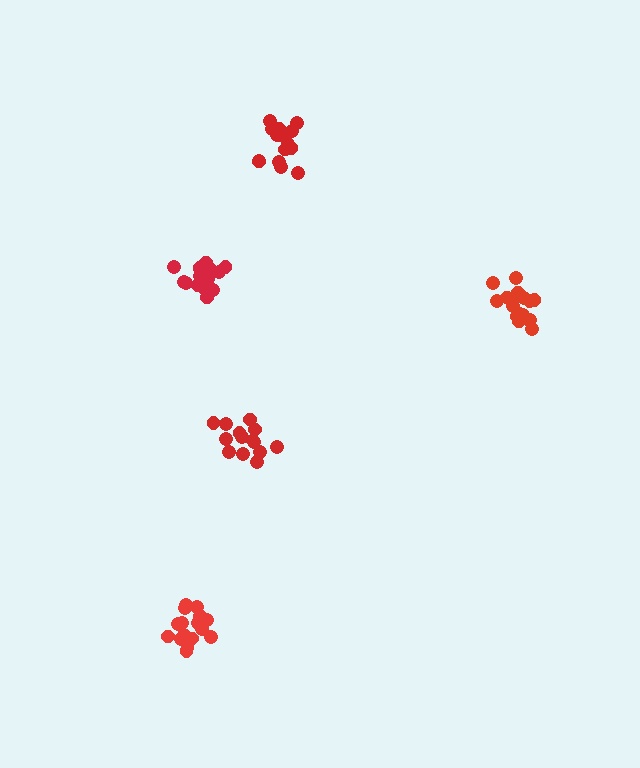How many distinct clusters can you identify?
There are 5 distinct clusters.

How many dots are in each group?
Group 1: 14 dots, Group 2: 18 dots, Group 3: 18 dots, Group 4: 15 dots, Group 5: 16 dots (81 total).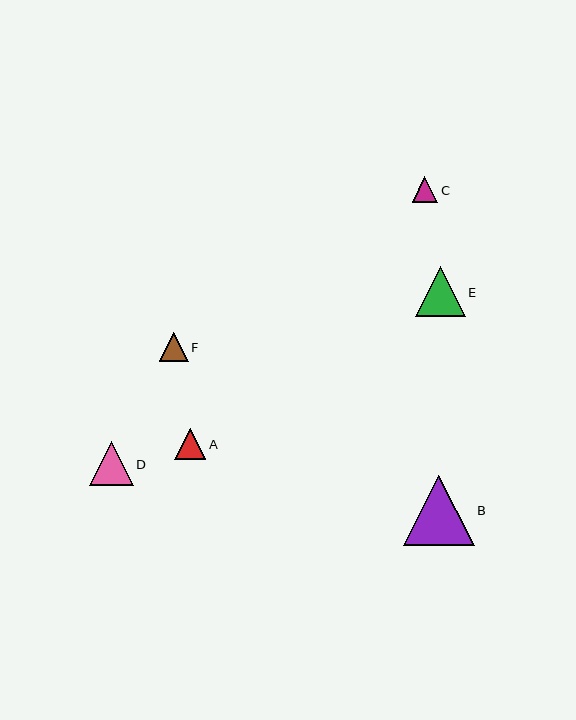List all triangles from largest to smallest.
From largest to smallest: B, E, D, A, F, C.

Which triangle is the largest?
Triangle B is the largest with a size of approximately 71 pixels.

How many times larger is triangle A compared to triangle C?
Triangle A is approximately 1.2 times the size of triangle C.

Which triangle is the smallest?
Triangle C is the smallest with a size of approximately 26 pixels.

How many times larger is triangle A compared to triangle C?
Triangle A is approximately 1.2 times the size of triangle C.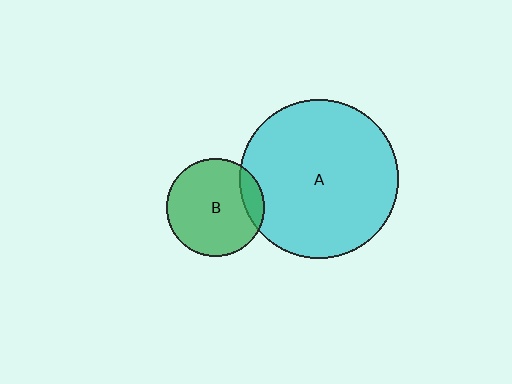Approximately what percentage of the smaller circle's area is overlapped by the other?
Approximately 15%.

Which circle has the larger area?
Circle A (cyan).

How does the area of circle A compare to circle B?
Approximately 2.6 times.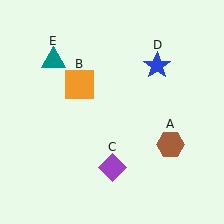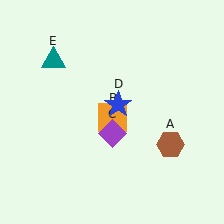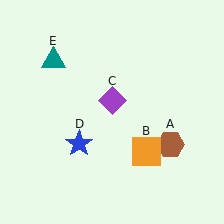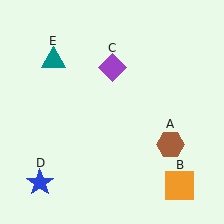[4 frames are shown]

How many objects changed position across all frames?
3 objects changed position: orange square (object B), purple diamond (object C), blue star (object D).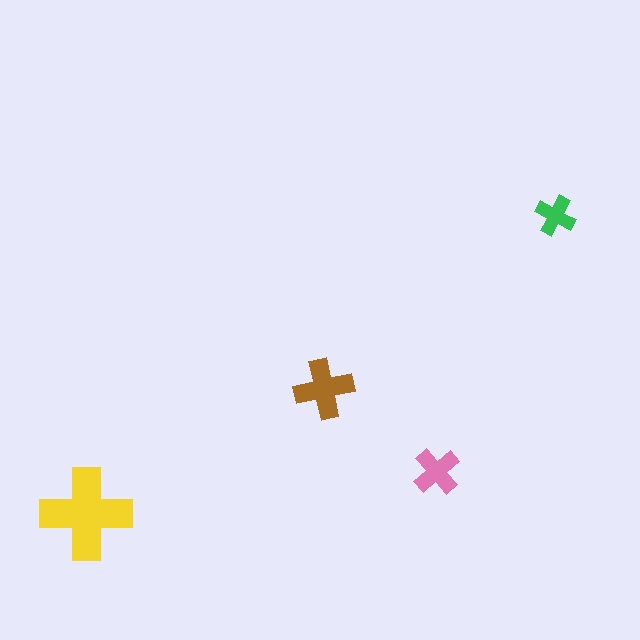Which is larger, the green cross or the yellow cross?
The yellow one.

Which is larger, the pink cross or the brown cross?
The brown one.